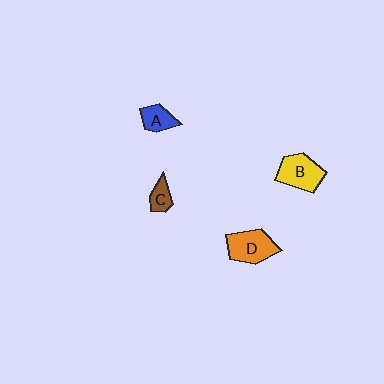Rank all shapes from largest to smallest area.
From largest to smallest: D (orange), B (yellow), A (blue), C (brown).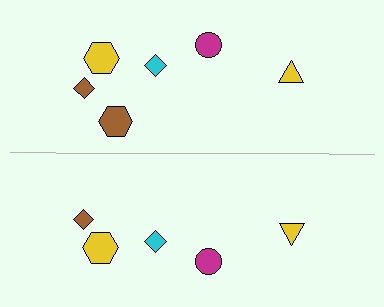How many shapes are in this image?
There are 11 shapes in this image.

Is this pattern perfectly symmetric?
No, the pattern is not perfectly symmetric. A brown hexagon is missing from the bottom side.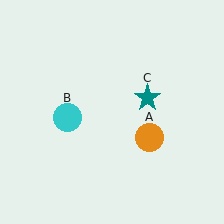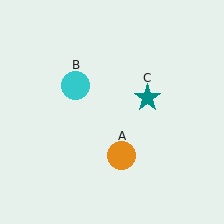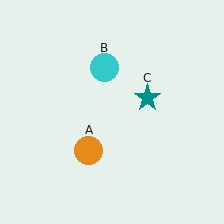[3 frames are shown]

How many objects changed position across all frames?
2 objects changed position: orange circle (object A), cyan circle (object B).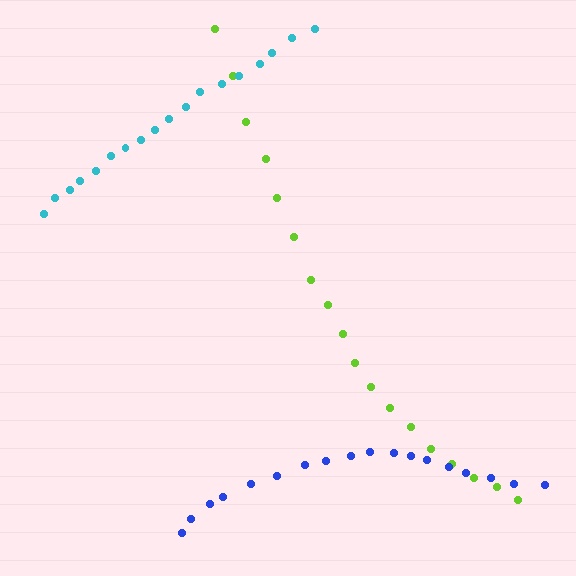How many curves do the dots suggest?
There are 3 distinct paths.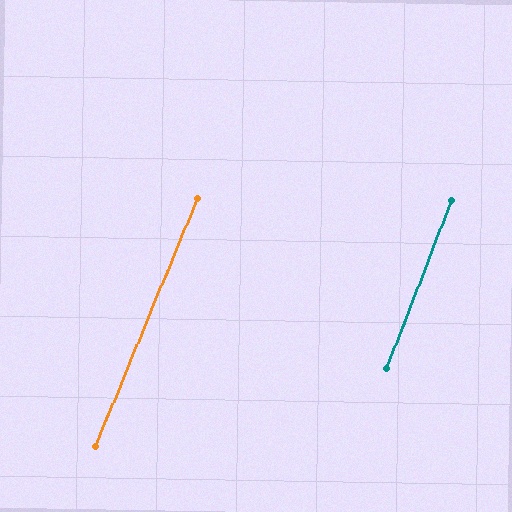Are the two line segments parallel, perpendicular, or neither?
Parallel — their directions differ by only 1.1°.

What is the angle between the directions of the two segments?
Approximately 1 degree.